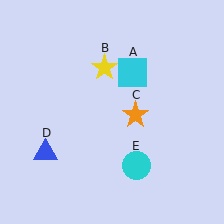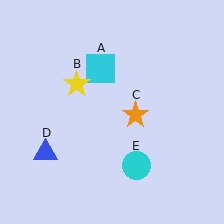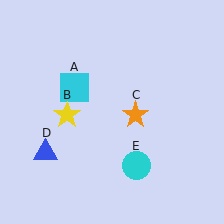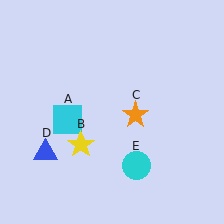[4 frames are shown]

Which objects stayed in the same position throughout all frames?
Orange star (object C) and blue triangle (object D) and cyan circle (object E) remained stationary.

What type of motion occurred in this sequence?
The cyan square (object A), yellow star (object B) rotated counterclockwise around the center of the scene.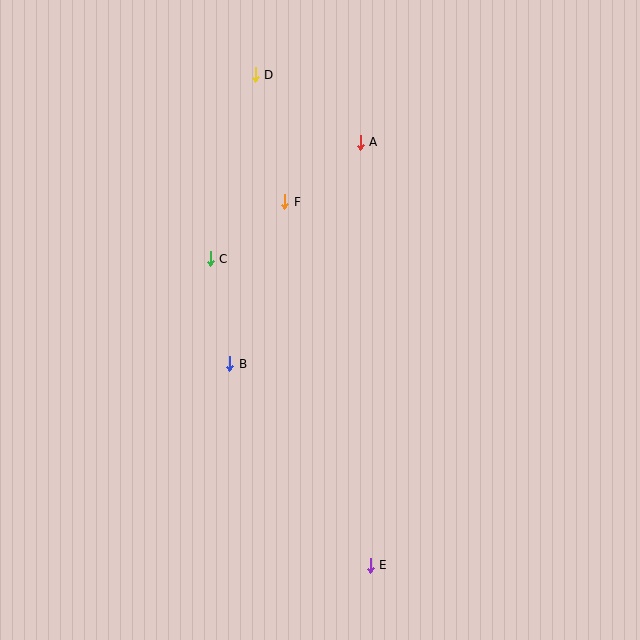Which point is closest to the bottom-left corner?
Point B is closest to the bottom-left corner.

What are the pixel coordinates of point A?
Point A is at (360, 142).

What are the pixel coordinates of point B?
Point B is at (230, 364).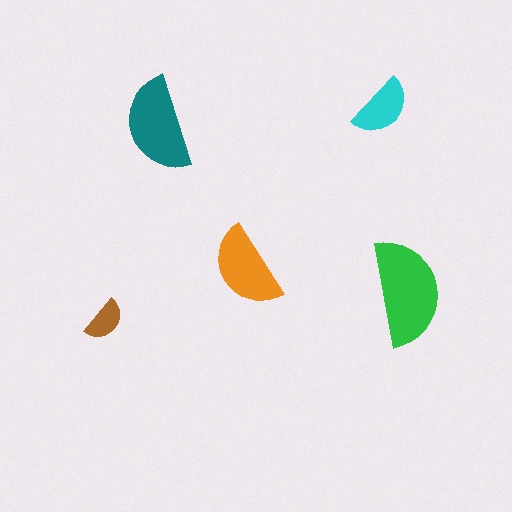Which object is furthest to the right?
The green semicircle is rightmost.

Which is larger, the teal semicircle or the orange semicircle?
The teal one.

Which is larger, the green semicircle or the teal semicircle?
The green one.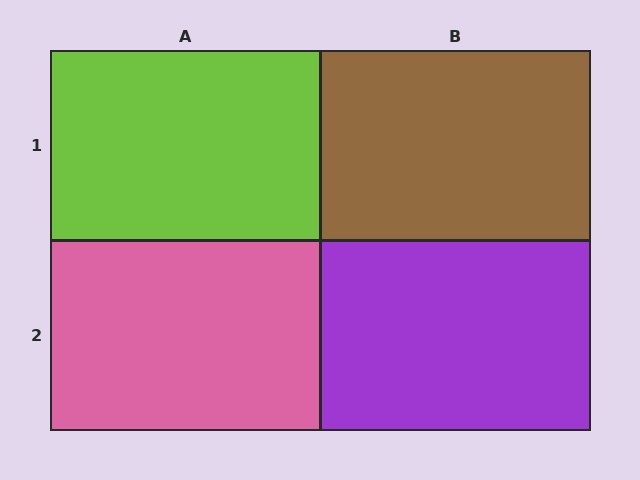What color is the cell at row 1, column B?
Brown.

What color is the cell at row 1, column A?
Lime.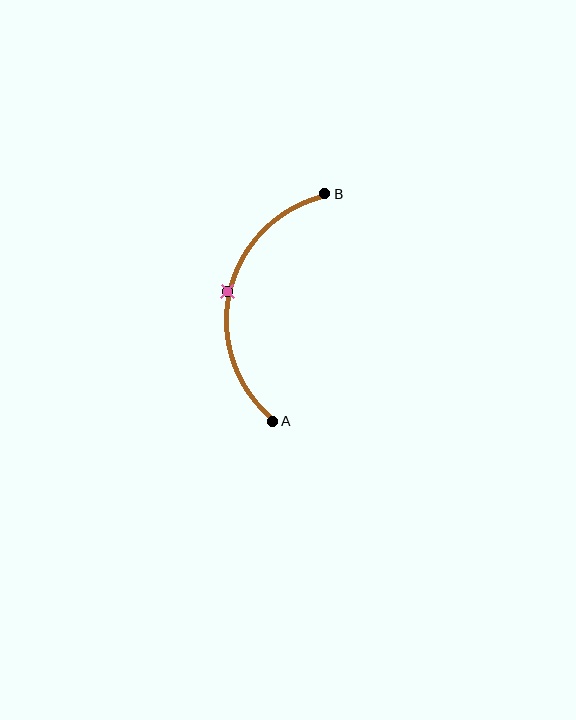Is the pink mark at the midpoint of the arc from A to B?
Yes. The pink mark lies on the arc at equal arc-length from both A and B — it is the arc midpoint.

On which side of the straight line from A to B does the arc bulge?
The arc bulges to the left of the straight line connecting A and B.